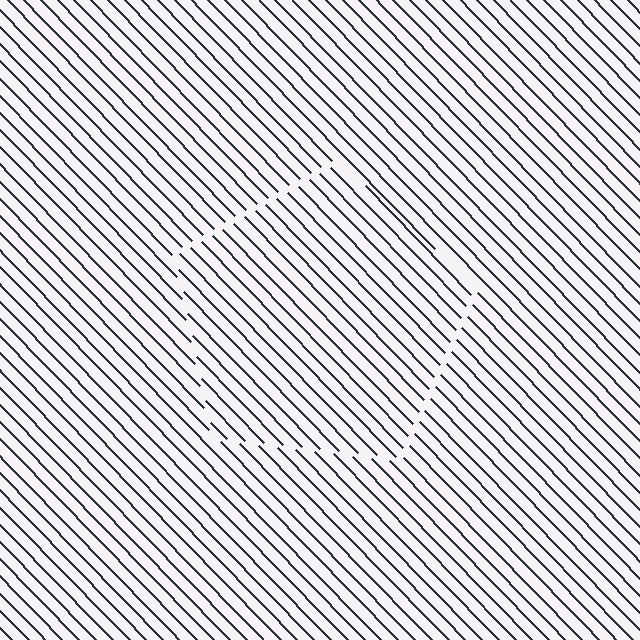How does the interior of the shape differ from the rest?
The interior of the shape contains the same grating, shifted by half a period — the contour is defined by the phase discontinuity where line-ends from the inner and outer gratings abut.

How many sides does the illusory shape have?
5 sides — the line-ends trace a pentagon.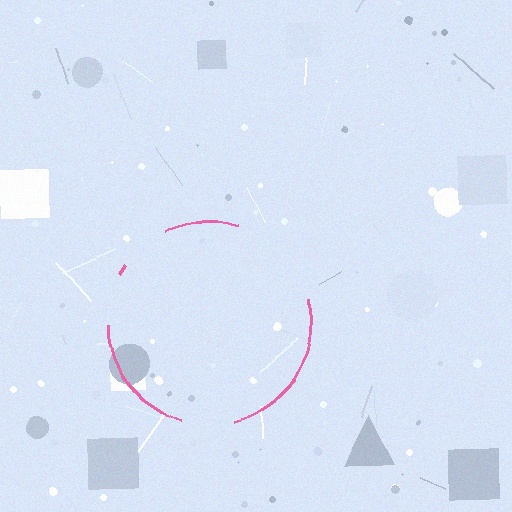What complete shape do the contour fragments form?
The contour fragments form a circle.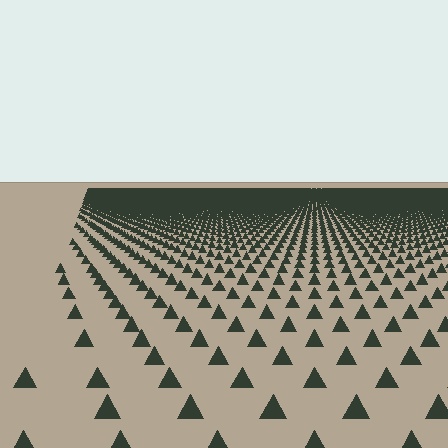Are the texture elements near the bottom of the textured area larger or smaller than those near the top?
Larger. Near the bottom, elements are closer to the viewer and appear at a bigger on-screen size.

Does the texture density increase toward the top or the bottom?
Density increases toward the top.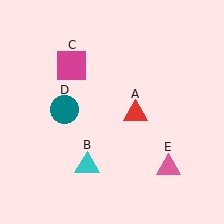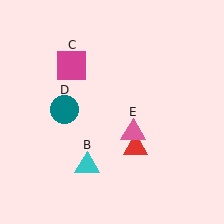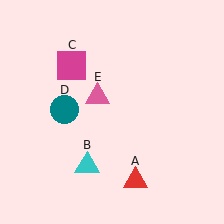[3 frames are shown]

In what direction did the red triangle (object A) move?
The red triangle (object A) moved down.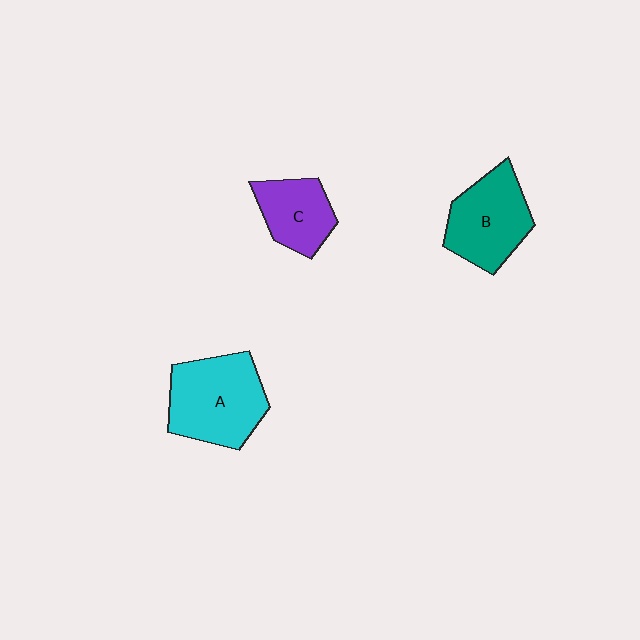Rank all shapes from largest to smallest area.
From largest to smallest: A (cyan), B (teal), C (purple).